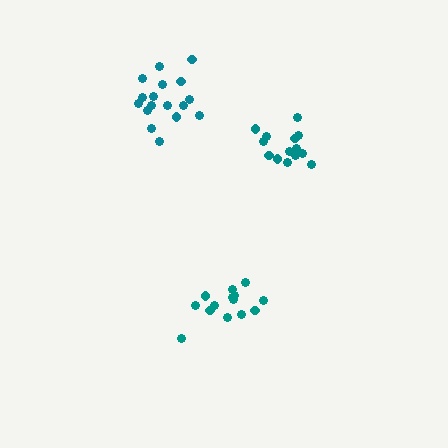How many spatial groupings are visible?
There are 3 spatial groupings.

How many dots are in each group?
Group 1: 14 dots, Group 2: 14 dots, Group 3: 17 dots (45 total).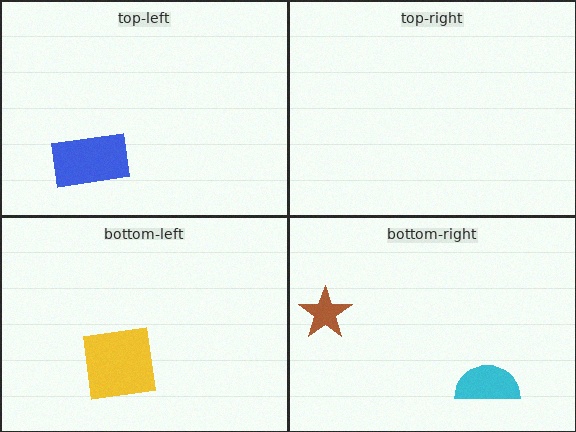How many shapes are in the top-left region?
1.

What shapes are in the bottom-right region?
The brown star, the cyan semicircle.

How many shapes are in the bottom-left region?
1.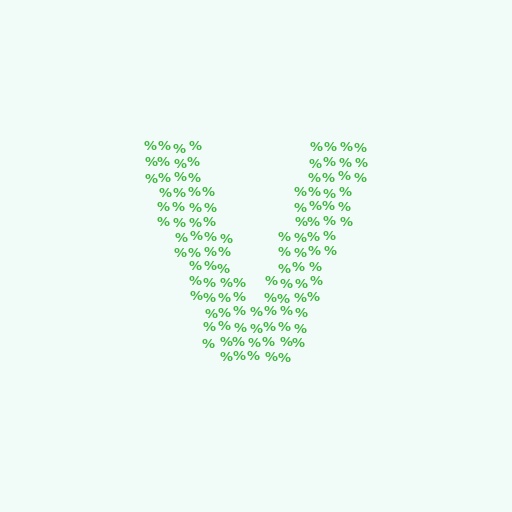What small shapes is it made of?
It is made of small percent signs.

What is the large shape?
The large shape is the letter V.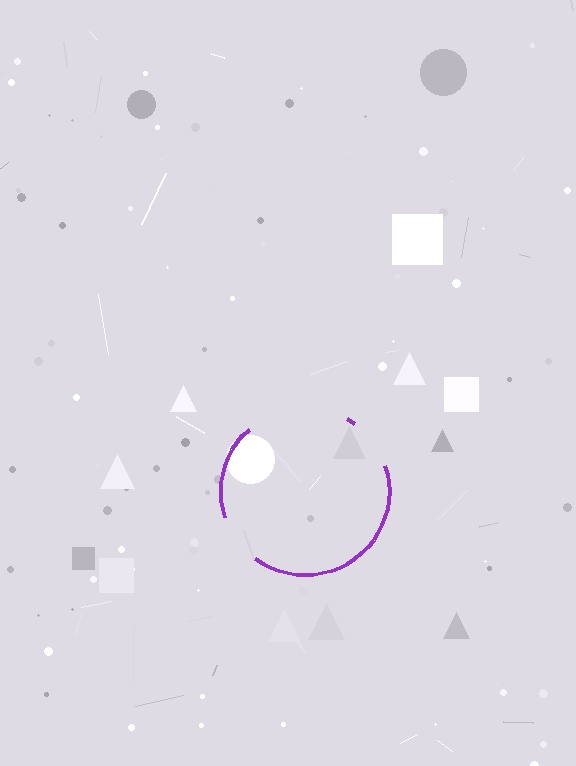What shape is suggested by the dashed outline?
The dashed outline suggests a circle.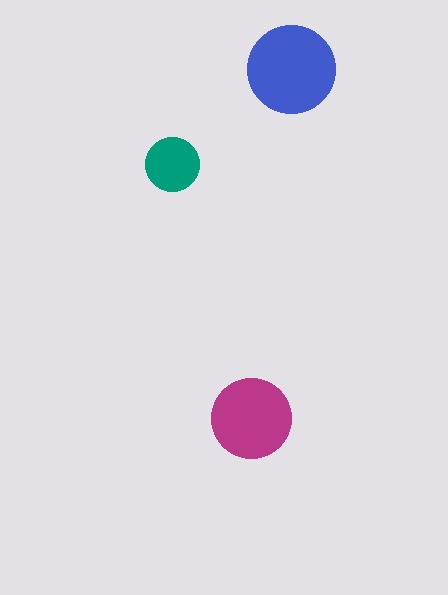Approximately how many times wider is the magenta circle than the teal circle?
About 1.5 times wider.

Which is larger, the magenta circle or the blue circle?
The blue one.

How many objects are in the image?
There are 3 objects in the image.